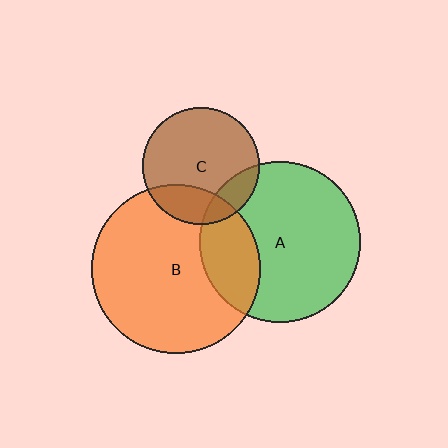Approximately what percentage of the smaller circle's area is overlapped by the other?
Approximately 25%.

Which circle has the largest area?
Circle B (orange).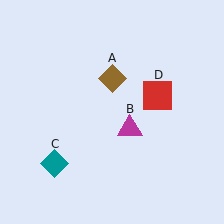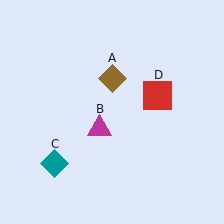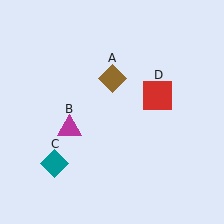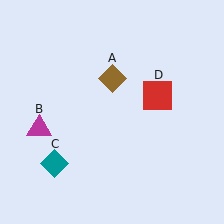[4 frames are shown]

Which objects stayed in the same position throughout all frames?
Brown diamond (object A) and teal diamond (object C) and red square (object D) remained stationary.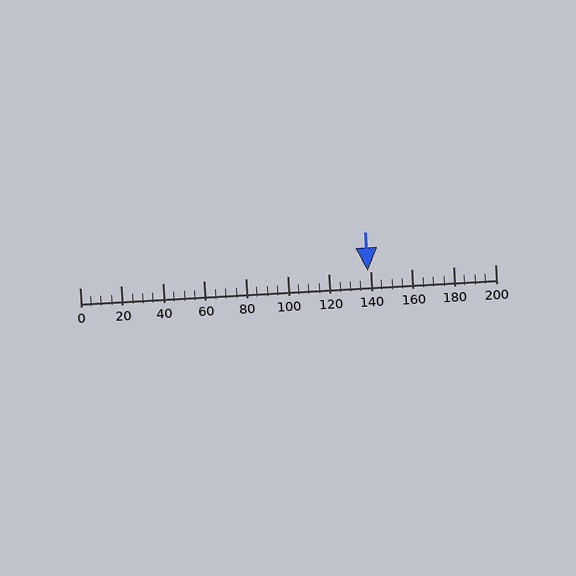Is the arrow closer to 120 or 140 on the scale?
The arrow is closer to 140.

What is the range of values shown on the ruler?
The ruler shows values from 0 to 200.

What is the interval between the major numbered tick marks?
The major tick marks are spaced 20 units apart.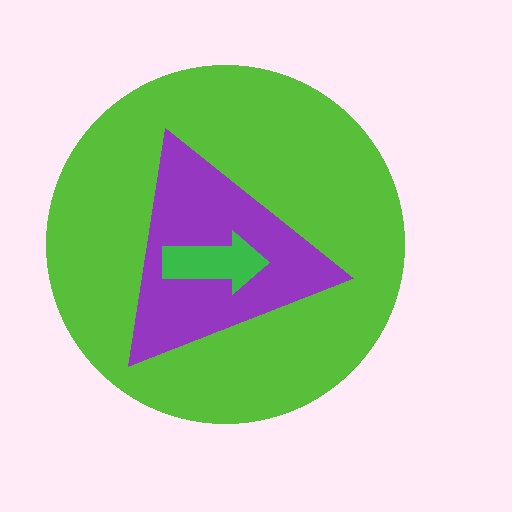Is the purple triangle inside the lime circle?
Yes.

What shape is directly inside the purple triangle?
The green arrow.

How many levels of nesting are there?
3.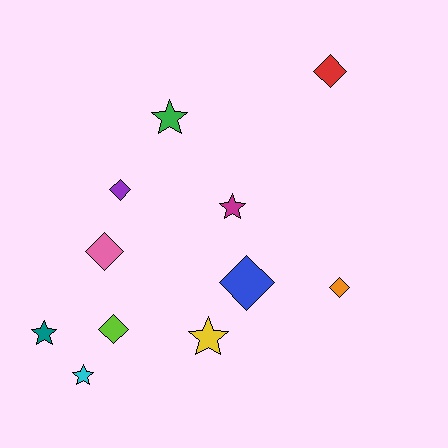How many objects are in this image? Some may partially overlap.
There are 11 objects.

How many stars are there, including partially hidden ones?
There are 5 stars.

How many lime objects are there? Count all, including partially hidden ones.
There is 1 lime object.